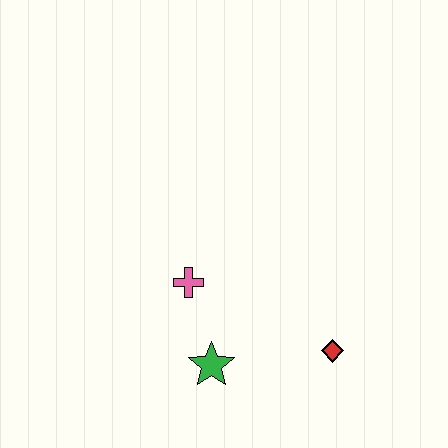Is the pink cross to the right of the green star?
No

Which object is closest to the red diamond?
The green star is closest to the red diamond.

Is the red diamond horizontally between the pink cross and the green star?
No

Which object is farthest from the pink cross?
The red diamond is farthest from the pink cross.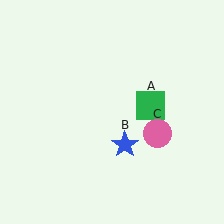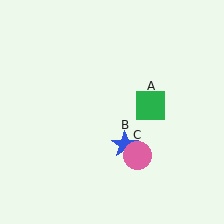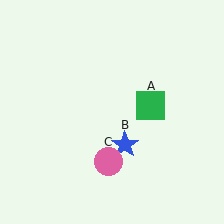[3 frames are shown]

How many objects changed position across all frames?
1 object changed position: pink circle (object C).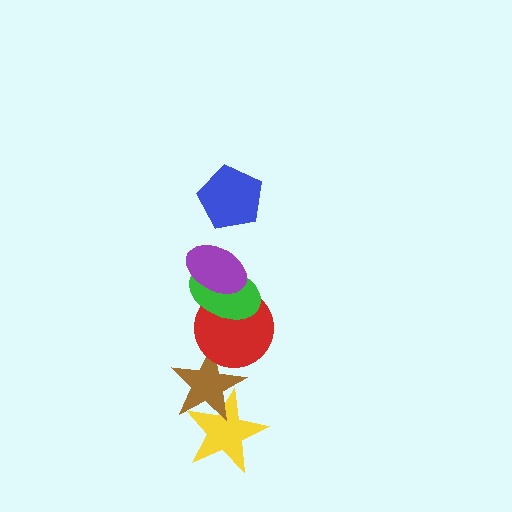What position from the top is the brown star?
The brown star is 5th from the top.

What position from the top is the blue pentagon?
The blue pentagon is 1st from the top.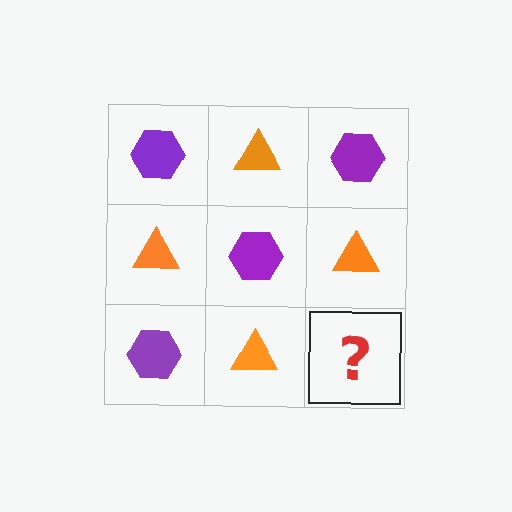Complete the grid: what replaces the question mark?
The question mark should be replaced with a purple hexagon.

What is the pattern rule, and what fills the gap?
The rule is that it alternates purple hexagon and orange triangle in a checkerboard pattern. The gap should be filled with a purple hexagon.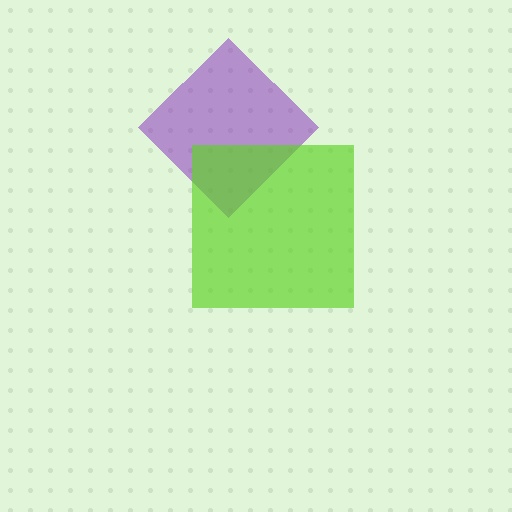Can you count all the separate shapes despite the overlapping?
Yes, there are 2 separate shapes.